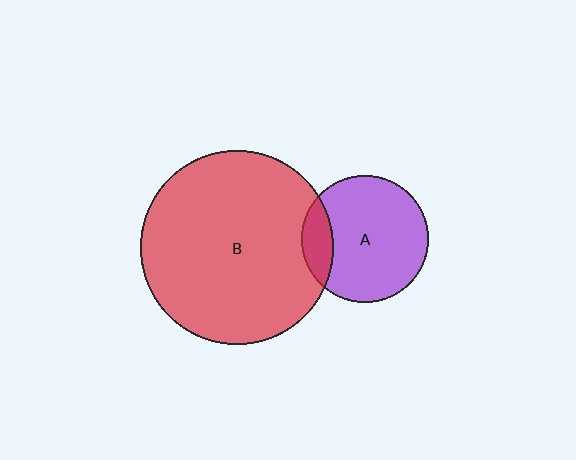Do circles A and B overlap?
Yes.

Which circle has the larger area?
Circle B (red).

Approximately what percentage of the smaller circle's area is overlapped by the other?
Approximately 15%.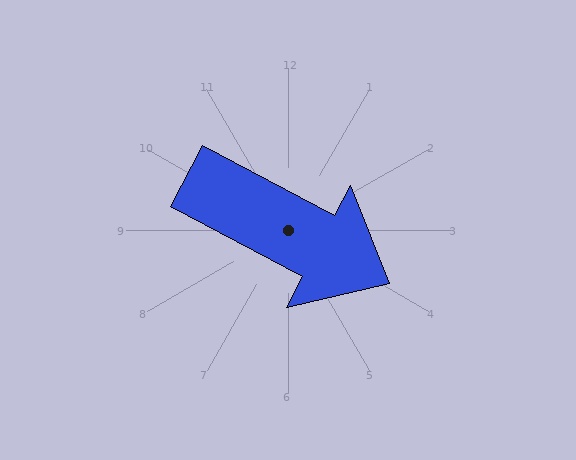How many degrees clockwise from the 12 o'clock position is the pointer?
Approximately 118 degrees.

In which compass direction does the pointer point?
Southeast.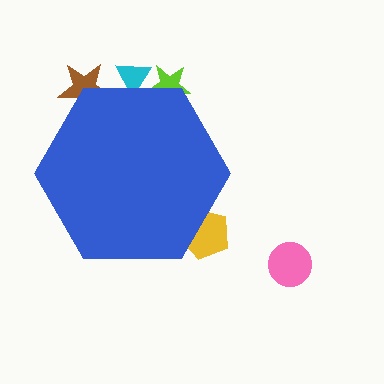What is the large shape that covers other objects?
A blue hexagon.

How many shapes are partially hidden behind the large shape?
4 shapes are partially hidden.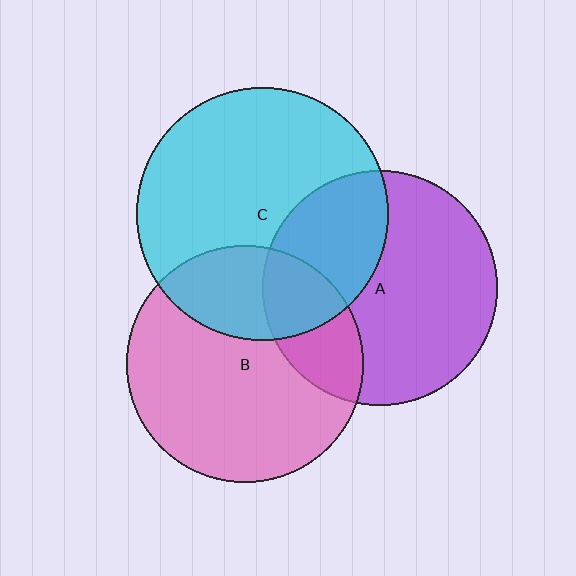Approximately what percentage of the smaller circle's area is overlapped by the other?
Approximately 25%.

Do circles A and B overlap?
Yes.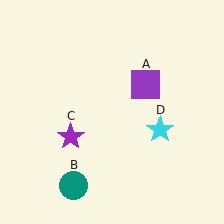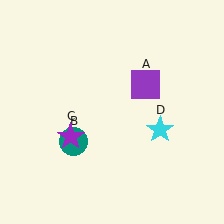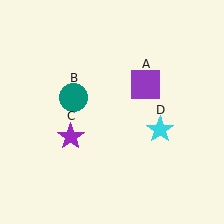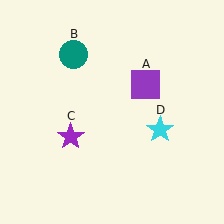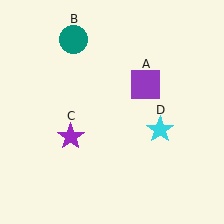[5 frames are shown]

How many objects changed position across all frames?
1 object changed position: teal circle (object B).